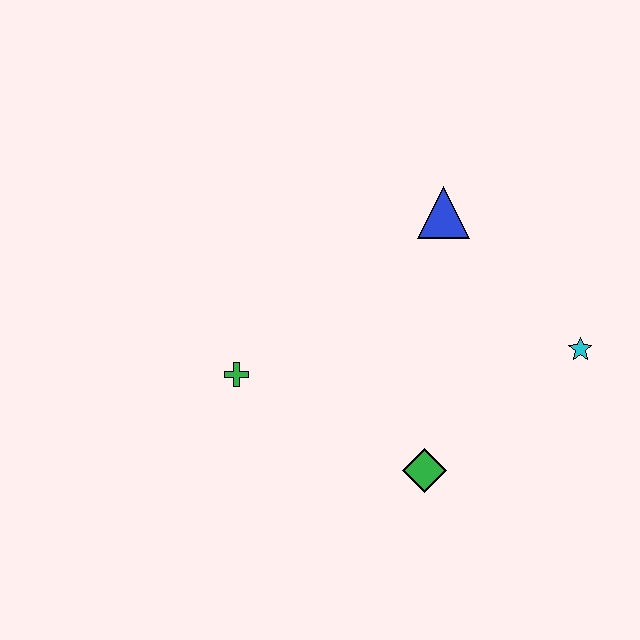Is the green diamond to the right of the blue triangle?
No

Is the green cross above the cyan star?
No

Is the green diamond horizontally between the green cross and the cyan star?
Yes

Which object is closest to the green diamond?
The cyan star is closest to the green diamond.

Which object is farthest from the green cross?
The cyan star is farthest from the green cross.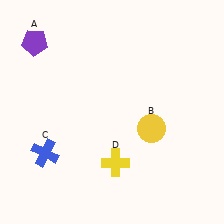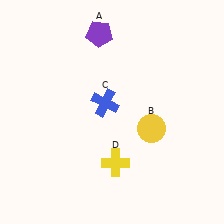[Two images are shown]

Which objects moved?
The objects that moved are: the purple pentagon (A), the blue cross (C).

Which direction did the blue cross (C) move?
The blue cross (C) moved right.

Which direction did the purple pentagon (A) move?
The purple pentagon (A) moved right.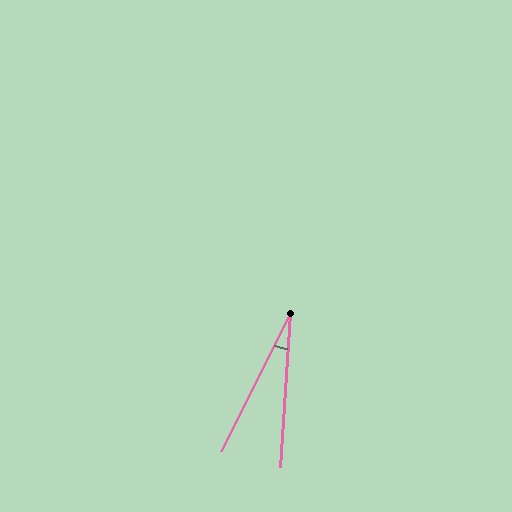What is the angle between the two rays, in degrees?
Approximately 23 degrees.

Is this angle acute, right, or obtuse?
It is acute.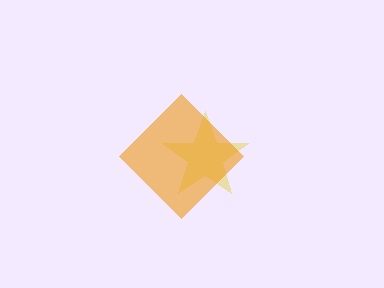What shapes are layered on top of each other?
The layered shapes are: a yellow star, an orange diamond.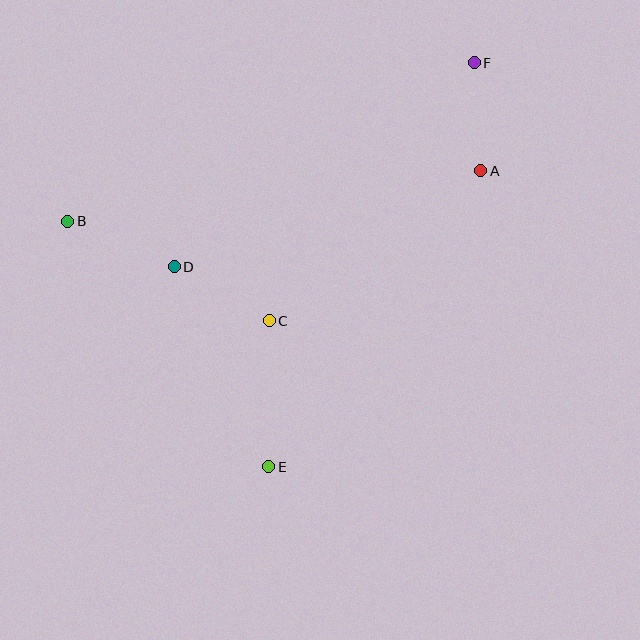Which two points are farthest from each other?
Points E and F are farthest from each other.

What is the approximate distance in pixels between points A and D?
The distance between A and D is approximately 321 pixels.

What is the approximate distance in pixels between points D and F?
The distance between D and F is approximately 363 pixels.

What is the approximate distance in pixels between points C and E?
The distance between C and E is approximately 146 pixels.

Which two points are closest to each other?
Points A and F are closest to each other.